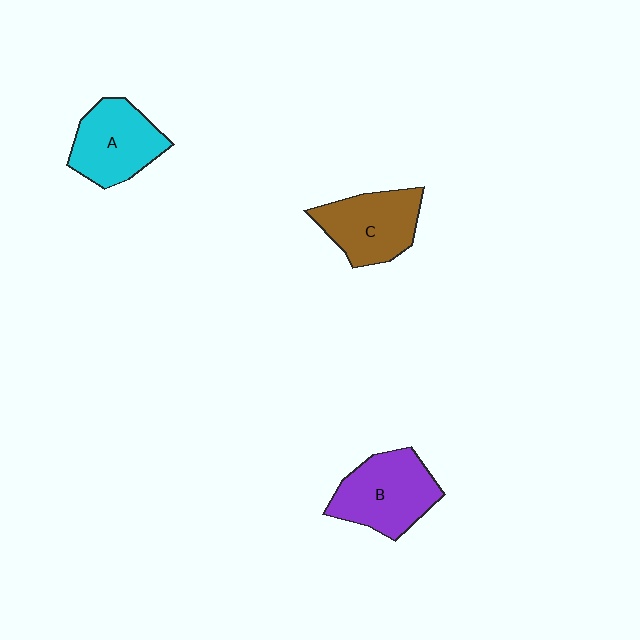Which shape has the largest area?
Shape B (purple).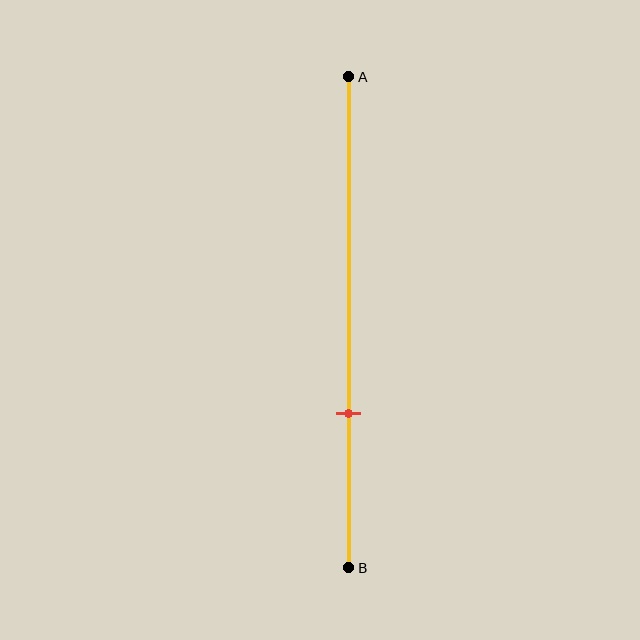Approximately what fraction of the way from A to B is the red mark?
The red mark is approximately 70% of the way from A to B.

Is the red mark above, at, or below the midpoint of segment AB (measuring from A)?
The red mark is below the midpoint of segment AB.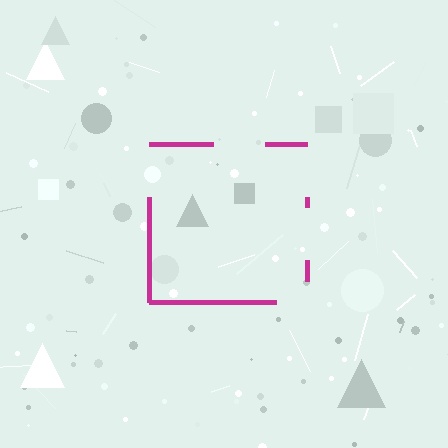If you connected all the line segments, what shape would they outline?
They would outline a square.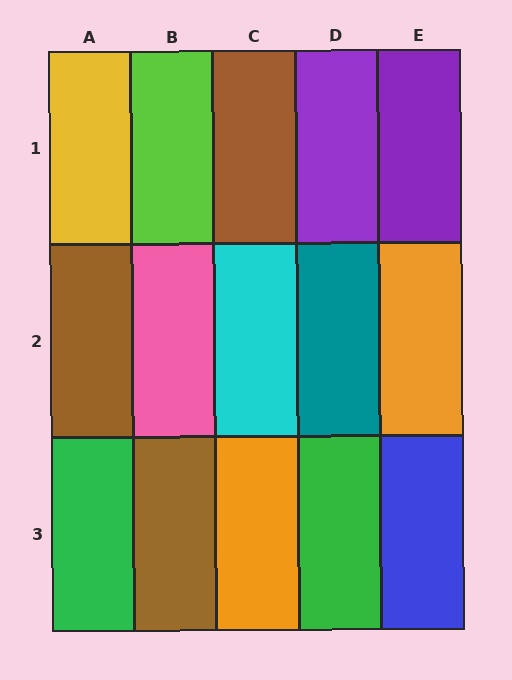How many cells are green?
2 cells are green.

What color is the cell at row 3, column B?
Brown.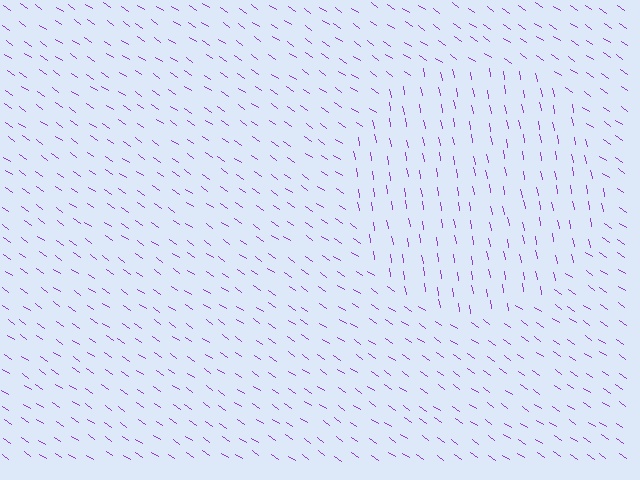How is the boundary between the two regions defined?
The boundary is defined purely by a change in line orientation (approximately 45 degrees difference). All lines are the same color and thickness.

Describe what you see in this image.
The image is filled with small purple line segments. A circle region in the image has lines oriented differently from the surrounding lines, creating a visible texture boundary.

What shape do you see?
I see a circle.